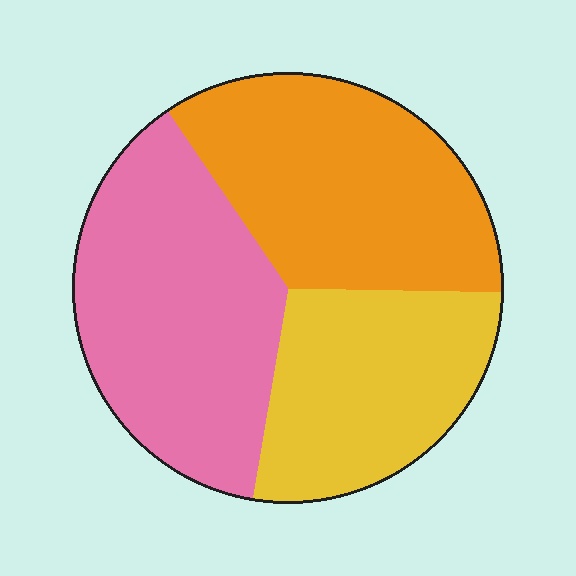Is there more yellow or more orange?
Orange.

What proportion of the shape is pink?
Pink takes up about three eighths (3/8) of the shape.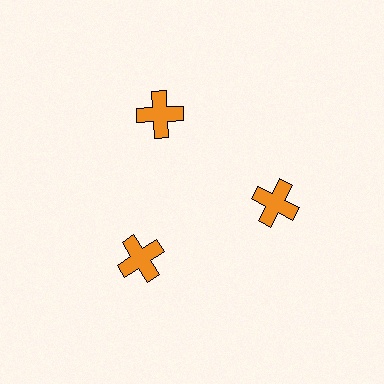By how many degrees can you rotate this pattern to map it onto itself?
The pattern maps onto itself every 120 degrees of rotation.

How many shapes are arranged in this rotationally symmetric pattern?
There are 3 shapes, arranged in 3 groups of 1.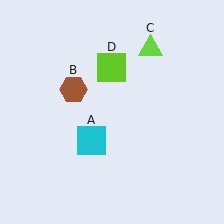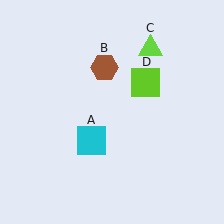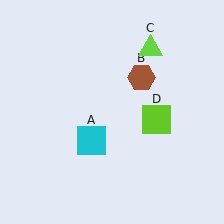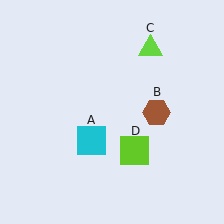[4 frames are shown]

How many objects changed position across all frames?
2 objects changed position: brown hexagon (object B), lime square (object D).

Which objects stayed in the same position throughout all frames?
Cyan square (object A) and lime triangle (object C) remained stationary.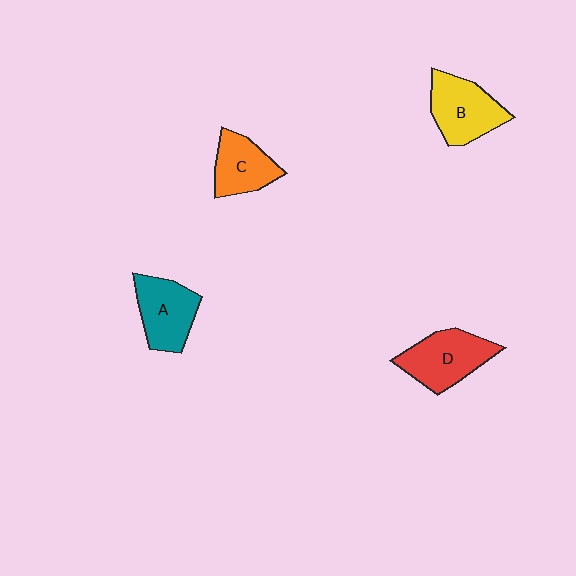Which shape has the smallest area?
Shape C (orange).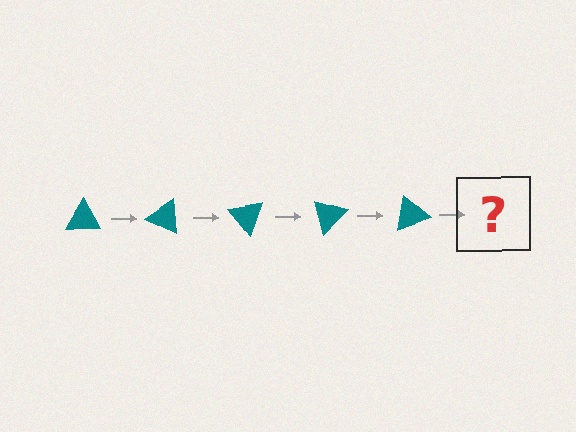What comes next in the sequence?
The next element should be a teal triangle rotated 125 degrees.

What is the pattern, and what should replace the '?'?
The pattern is that the triangle rotates 25 degrees each step. The '?' should be a teal triangle rotated 125 degrees.